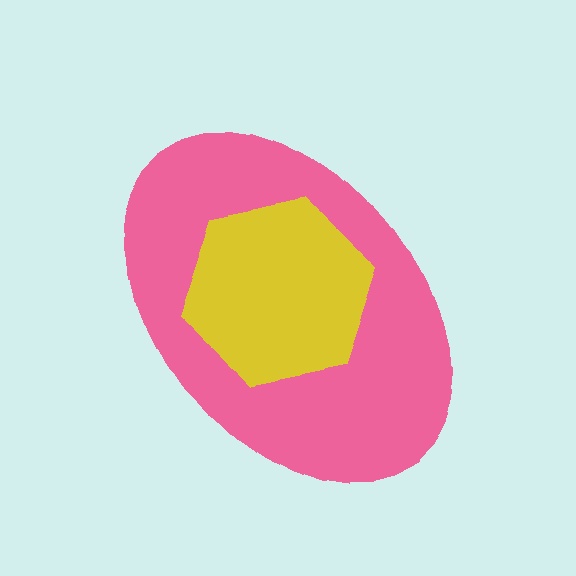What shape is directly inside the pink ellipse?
The yellow hexagon.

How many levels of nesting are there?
2.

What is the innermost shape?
The yellow hexagon.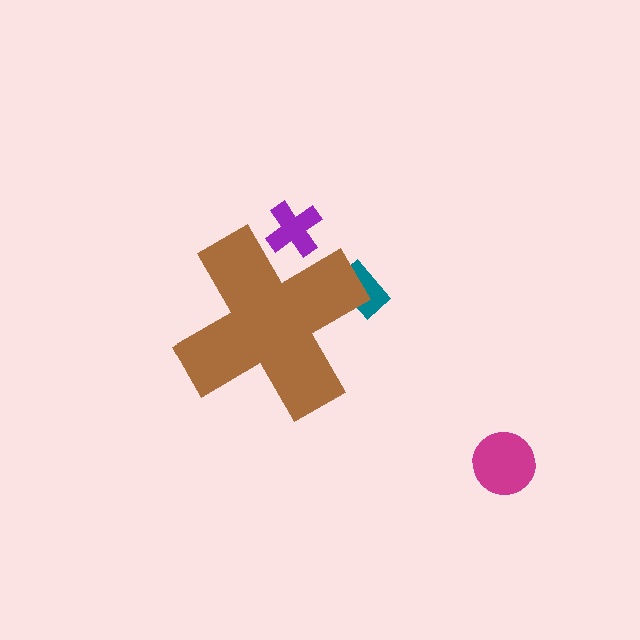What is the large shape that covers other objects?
A brown cross.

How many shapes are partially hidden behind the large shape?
2 shapes are partially hidden.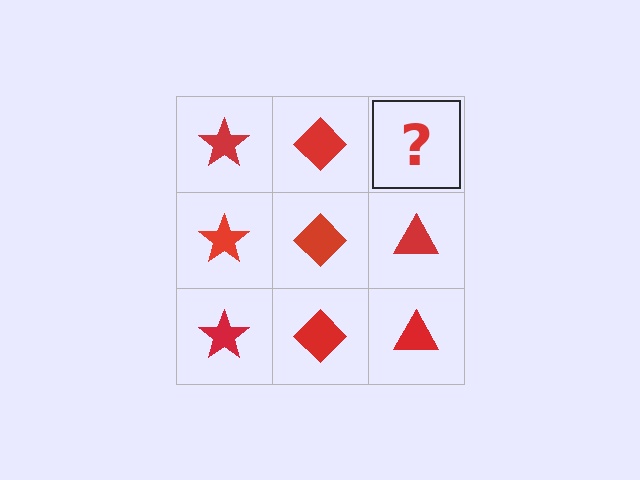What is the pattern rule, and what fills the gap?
The rule is that each column has a consistent shape. The gap should be filled with a red triangle.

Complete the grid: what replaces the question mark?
The question mark should be replaced with a red triangle.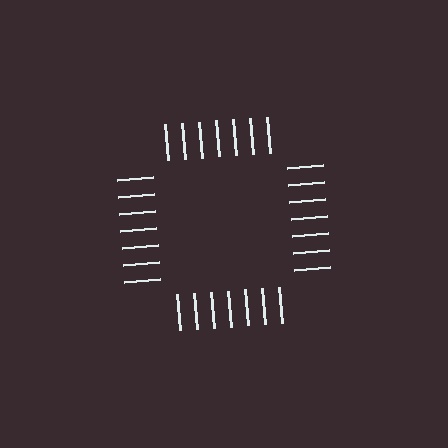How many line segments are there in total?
28 — 7 along each of the 4 edges.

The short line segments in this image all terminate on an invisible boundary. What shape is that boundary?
An illusory square — the line segments terminate on its edges but no continuous stroke is drawn.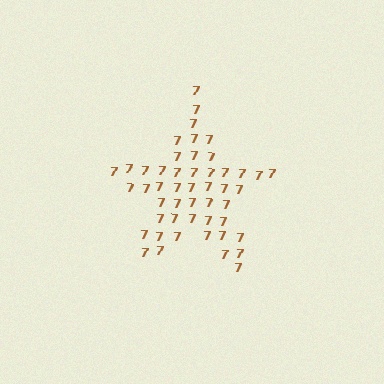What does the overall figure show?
The overall figure shows a star.